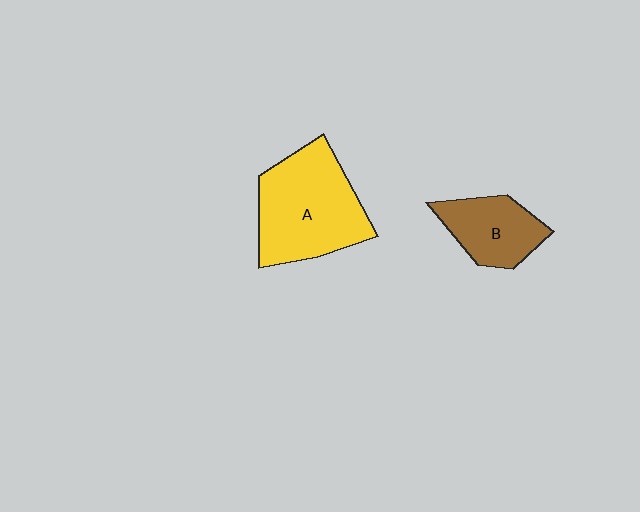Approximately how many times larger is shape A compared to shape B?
Approximately 1.8 times.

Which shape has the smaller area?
Shape B (brown).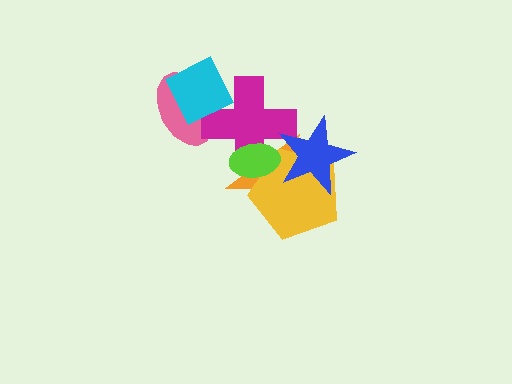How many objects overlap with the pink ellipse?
2 objects overlap with the pink ellipse.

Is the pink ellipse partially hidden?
Yes, it is partially covered by another shape.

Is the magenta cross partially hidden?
Yes, it is partially covered by another shape.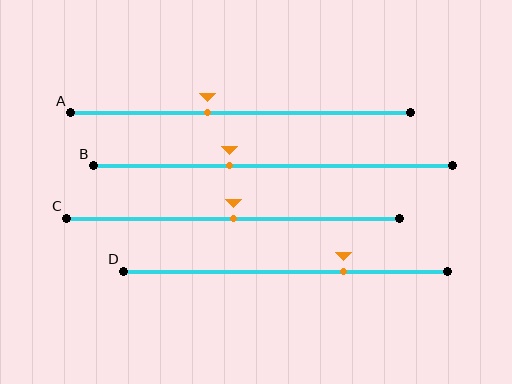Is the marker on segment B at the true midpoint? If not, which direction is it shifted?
No, the marker on segment B is shifted to the left by about 12% of the segment length.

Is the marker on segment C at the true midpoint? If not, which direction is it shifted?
Yes, the marker on segment C is at the true midpoint.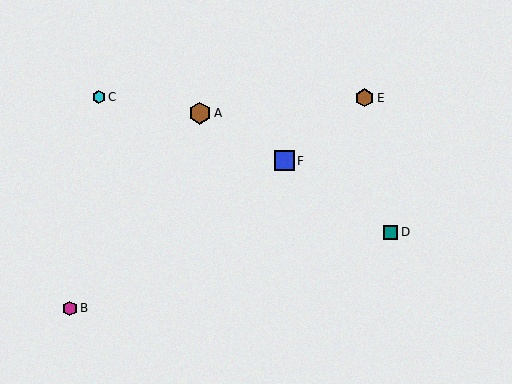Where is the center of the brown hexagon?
The center of the brown hexagon is at (200, 113).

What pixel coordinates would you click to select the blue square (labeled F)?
Click at (284, 161) to select the blue square F.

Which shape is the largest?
The brown hexagon (labeled A) is the largest.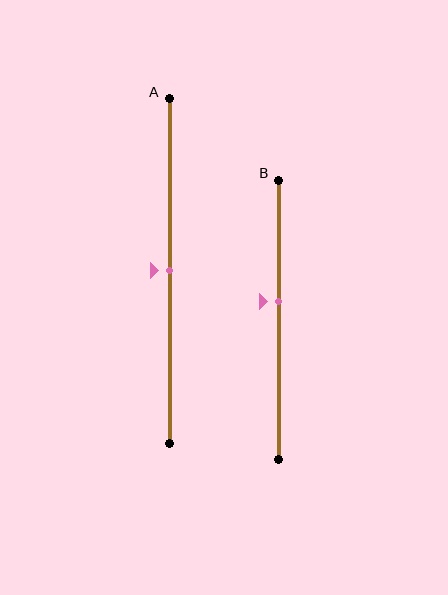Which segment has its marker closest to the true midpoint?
Segment A has its marker closest to the true midpoint.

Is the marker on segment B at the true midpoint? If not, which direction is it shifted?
No, the marker on segment B is shifted upward by about 7% of the segment length.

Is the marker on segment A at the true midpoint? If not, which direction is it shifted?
Yes, the marker on segment A is at the true midpoint.